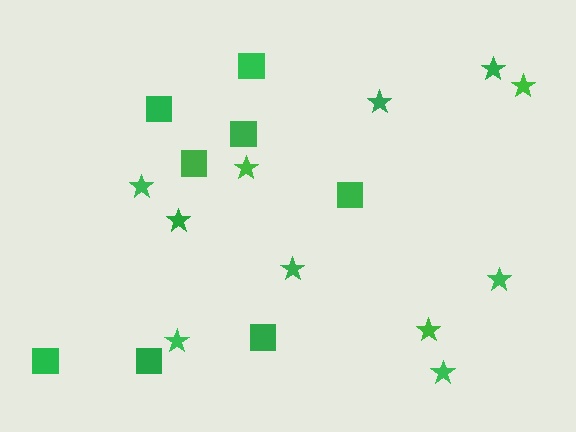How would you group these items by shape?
There are 2 groups: one group of squares (8) and one group of stars (11).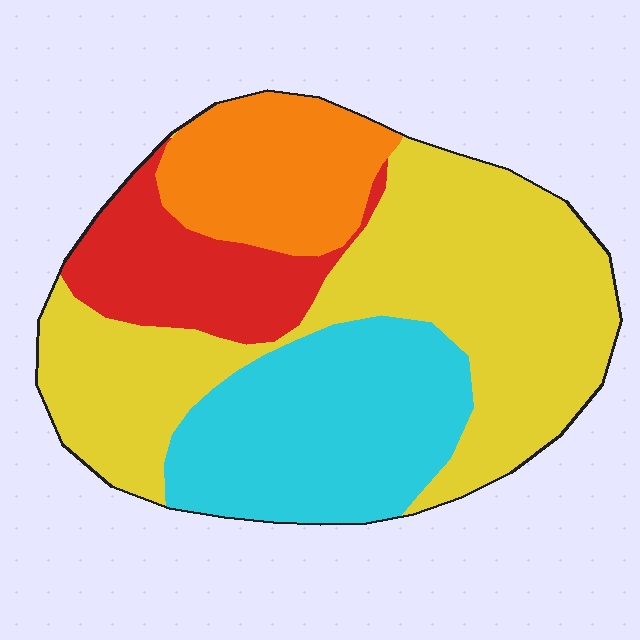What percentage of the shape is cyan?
Cyan covers around 25% of the shape.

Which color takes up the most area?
Yellow, at roughly 45%.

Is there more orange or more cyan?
Cyan.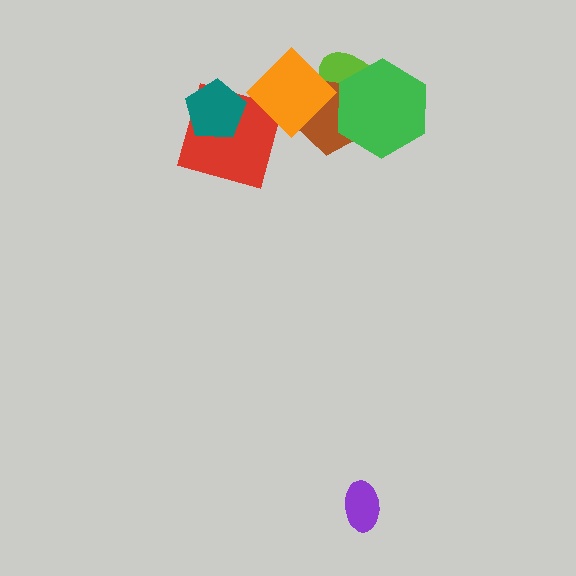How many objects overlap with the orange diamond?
3 objects overlap with the orange diamond.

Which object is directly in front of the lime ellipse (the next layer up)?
The brown pentagon is directly in front of the lime ellipse.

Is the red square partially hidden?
Yes, it is partially covered by another shape.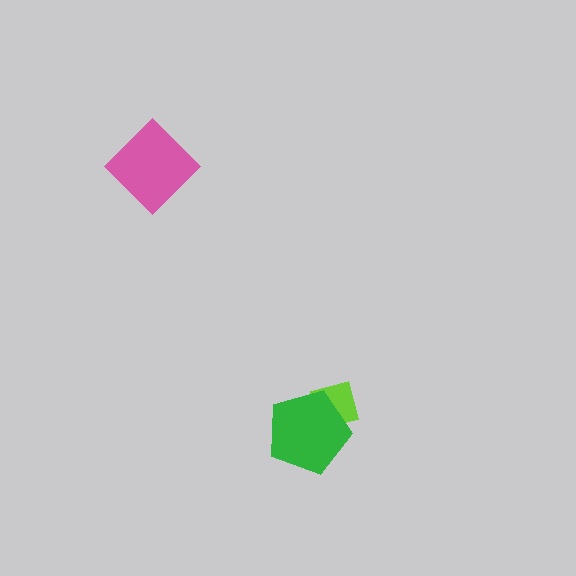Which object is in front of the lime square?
The green pentagon is in front of the lime square.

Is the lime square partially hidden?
Yes, it is partially covered by another shape.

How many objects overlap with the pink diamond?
0 objects overlap with the pink diamond.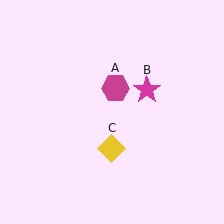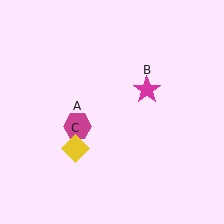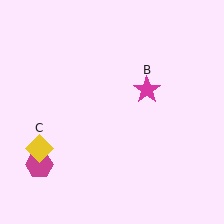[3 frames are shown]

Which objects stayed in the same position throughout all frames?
Magenta star (object B) remained stationary.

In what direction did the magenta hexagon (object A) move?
The magenta hexagon (object A) moved down and to the left.